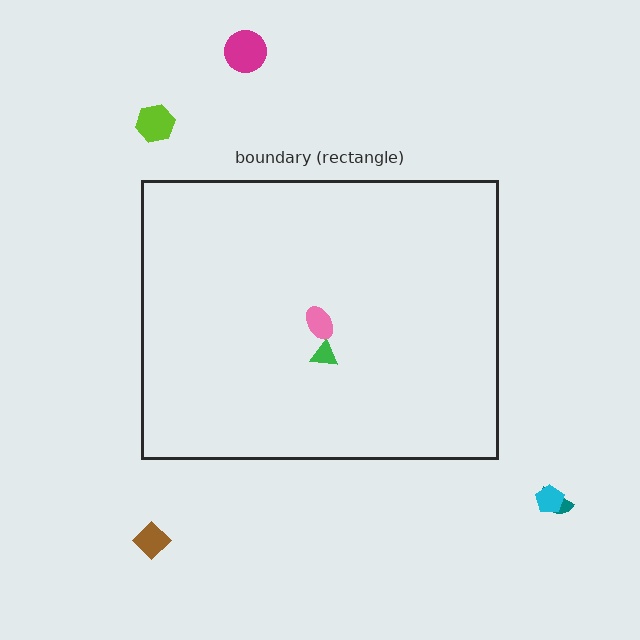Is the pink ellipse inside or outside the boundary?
Inside.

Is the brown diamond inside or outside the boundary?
Outside.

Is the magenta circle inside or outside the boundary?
Outside.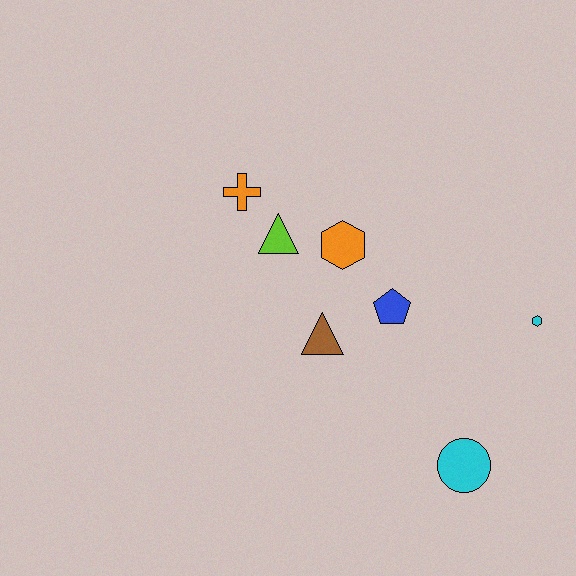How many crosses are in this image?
There is 1 cross.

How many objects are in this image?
There are 7 objects.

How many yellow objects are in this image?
There are no yellow objects.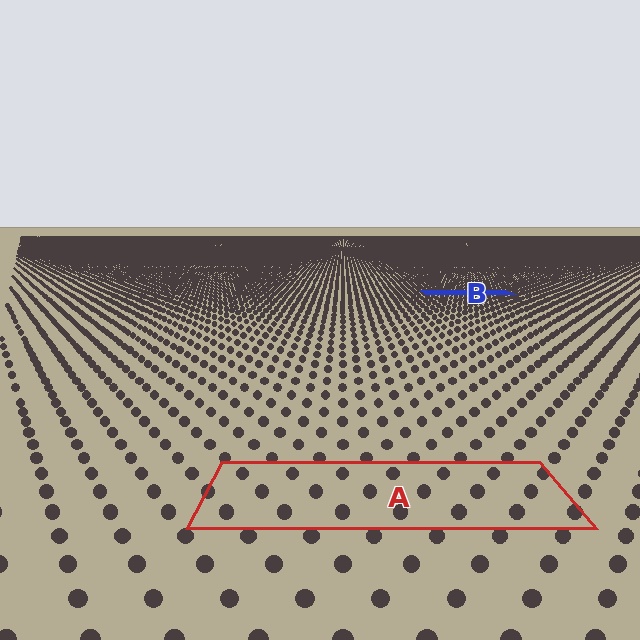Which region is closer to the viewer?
Region A is closer. The texture elements there are larger and more spread out.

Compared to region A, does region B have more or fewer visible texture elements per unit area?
Region B has more texture elements per unit area — they are packed more densely because it is farther away.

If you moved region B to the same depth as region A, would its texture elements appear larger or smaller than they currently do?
They would appear larger. At a closer depth, the same texture elements are projected at a bigger on-screen size.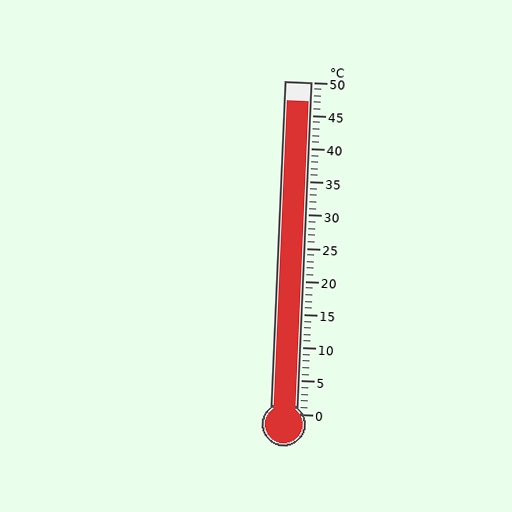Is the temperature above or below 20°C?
The temperature is above 20°C.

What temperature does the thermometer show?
The thermometer shows approximately 47°C.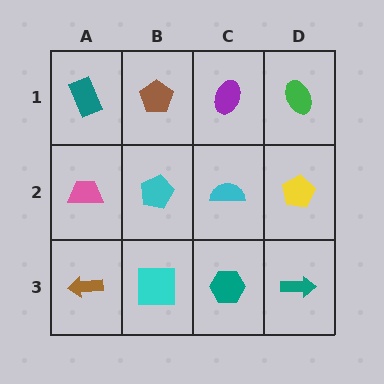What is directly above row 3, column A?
A pink trapezoid.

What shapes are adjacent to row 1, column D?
A yellow pentagon (row 2, column D), a purple ellipse (row 1, column C).